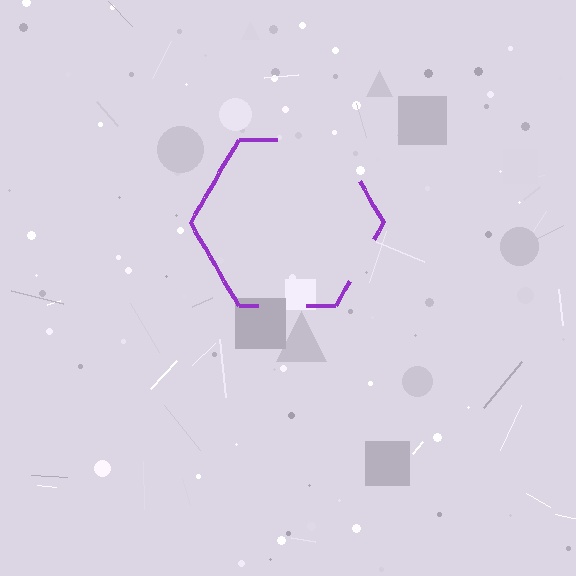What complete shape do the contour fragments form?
The contour fragments form a hexagon.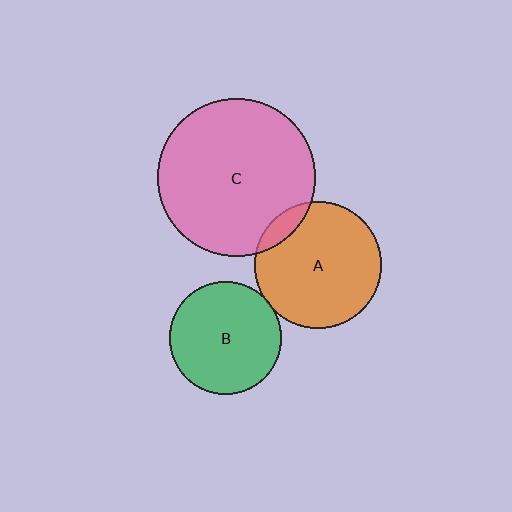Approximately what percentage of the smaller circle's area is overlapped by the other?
Approximately 10%.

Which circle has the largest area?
Circle C (pink).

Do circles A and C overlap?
Yes.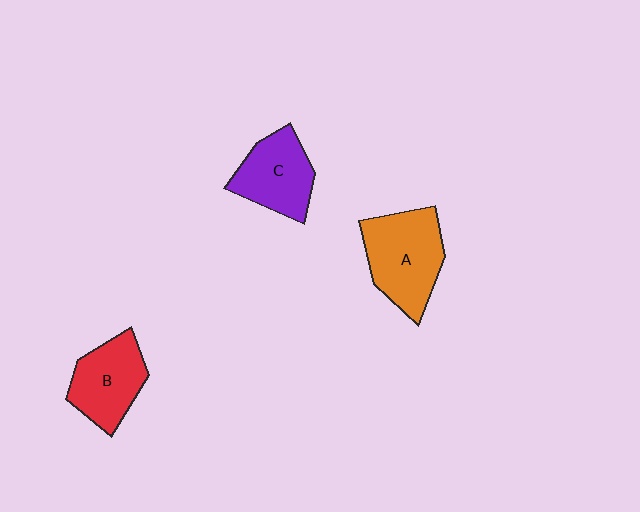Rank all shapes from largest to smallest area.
From largest to smallest: A (orange), B (red), C (purple).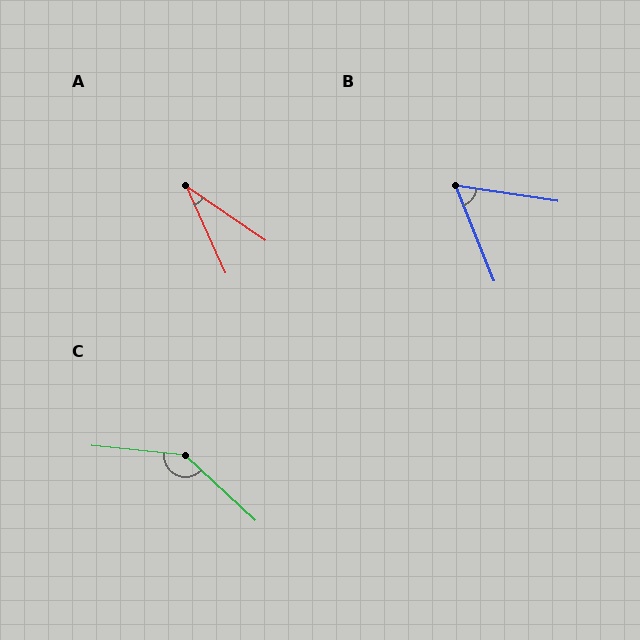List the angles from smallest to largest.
A (32°), B (59°), C (143°).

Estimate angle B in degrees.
Approximately 59 degrees.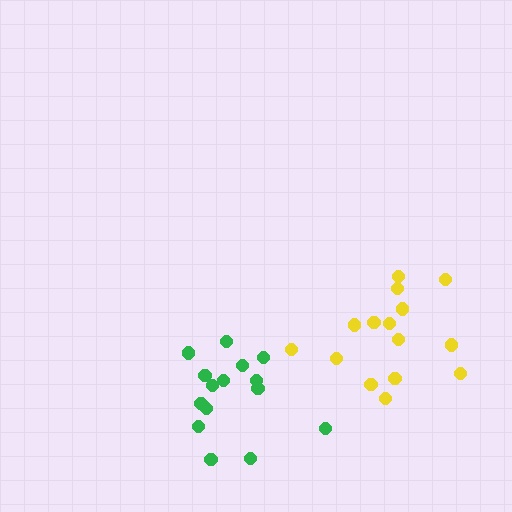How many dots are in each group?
Group 1: 15 dots, Group 2: 15 dots (30 total).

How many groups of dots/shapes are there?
There are 2 groups.